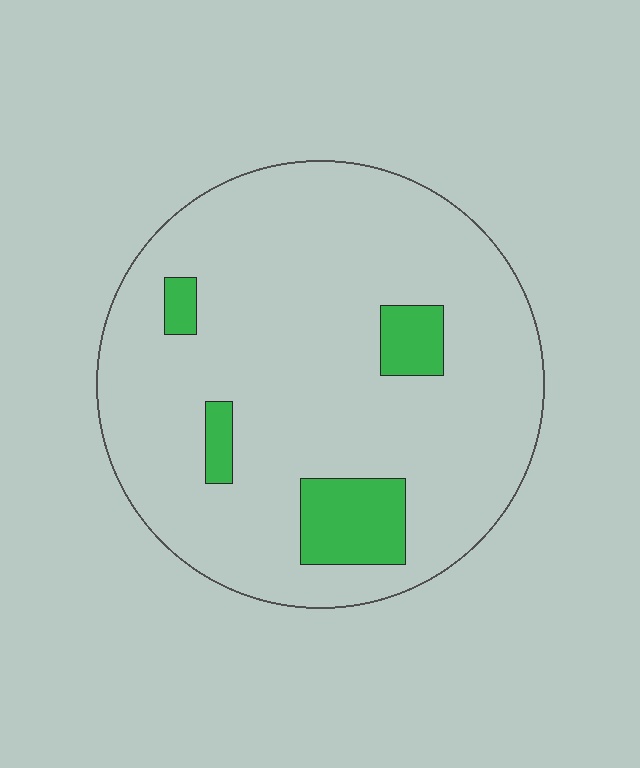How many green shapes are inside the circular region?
4.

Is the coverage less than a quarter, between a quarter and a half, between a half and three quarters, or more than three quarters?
Less than a quarter.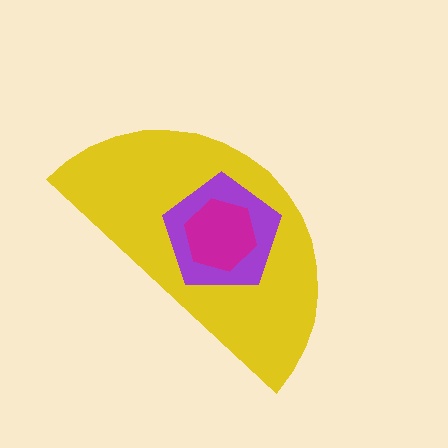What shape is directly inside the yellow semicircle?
The purple pentagon.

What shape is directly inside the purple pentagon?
The magenta hexagon.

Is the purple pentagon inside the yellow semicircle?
Yes.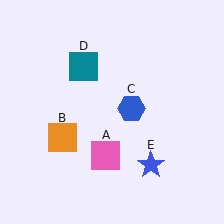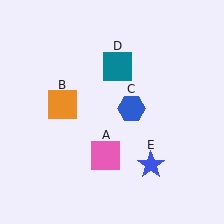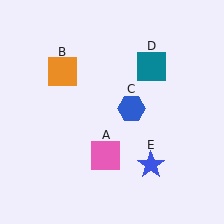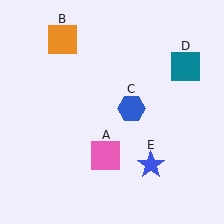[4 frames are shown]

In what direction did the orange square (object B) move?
The orange square (object B) moved up.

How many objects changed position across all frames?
2 objects changed position: orange square (object B), teal square (object D).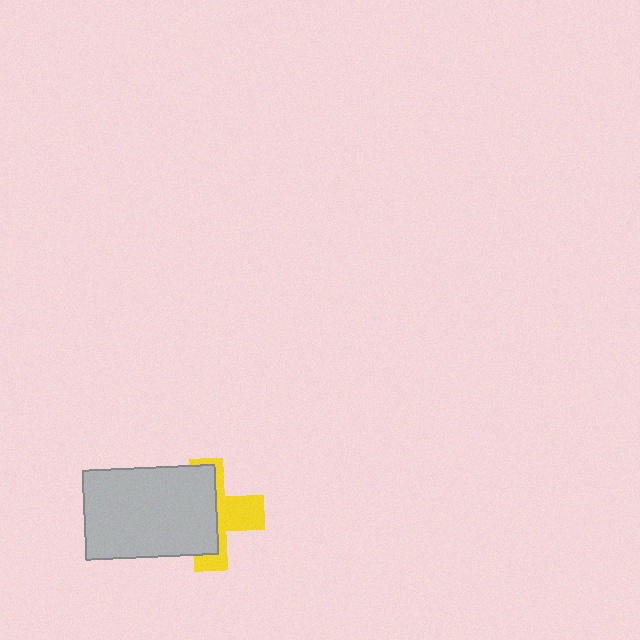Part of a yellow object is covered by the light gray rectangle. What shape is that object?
It is a cross.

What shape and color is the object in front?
The object in front is a light gray rectangle.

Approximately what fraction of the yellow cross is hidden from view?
Roughly 57% of the yellow cross is hidden behind the light gray rectangle.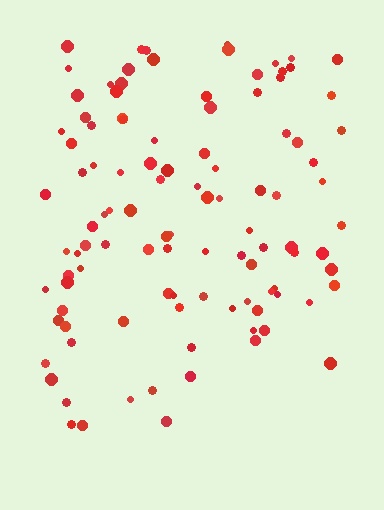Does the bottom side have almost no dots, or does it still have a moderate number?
Still a moderate number, just noticeably fewer than the top.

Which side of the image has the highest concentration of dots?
The top.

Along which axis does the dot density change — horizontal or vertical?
Vertical.